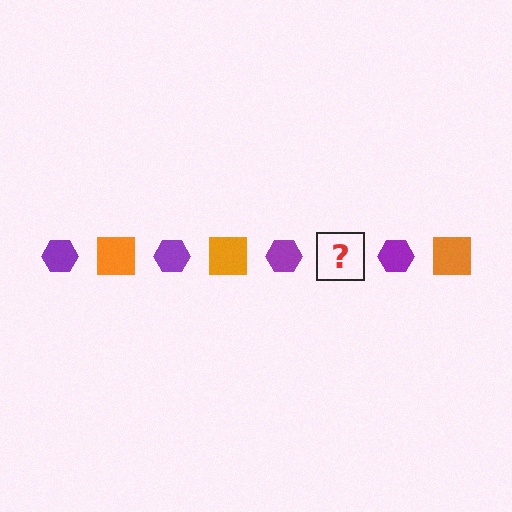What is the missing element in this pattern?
The missing element is an orange square.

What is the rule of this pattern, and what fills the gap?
The rule is that the pattern alternates between purple hexagon and orange square. The gap should be filled with an orange square.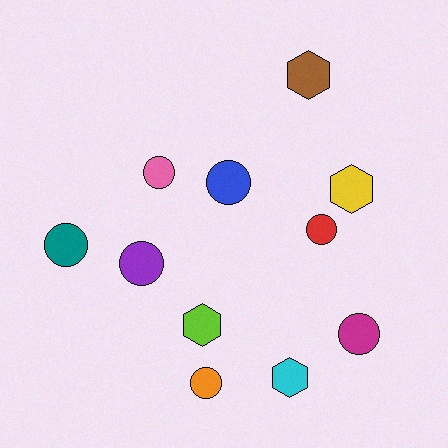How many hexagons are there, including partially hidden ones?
There are 4 hexagons.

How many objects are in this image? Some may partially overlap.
There are 11 objects.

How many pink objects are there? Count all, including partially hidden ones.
There is 1 pink object.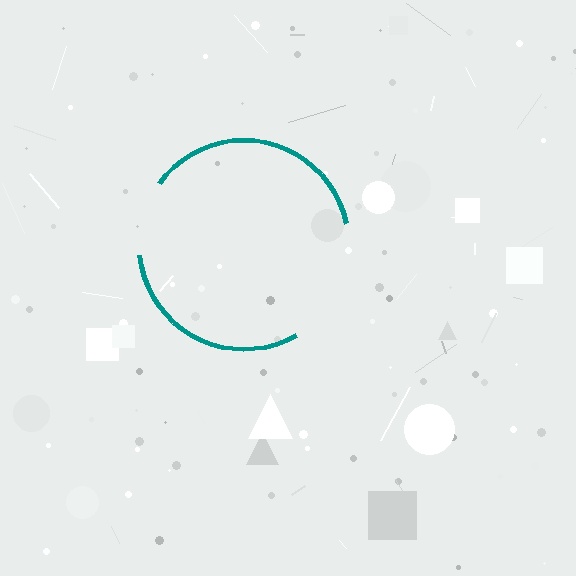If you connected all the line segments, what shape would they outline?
They would outline a circle.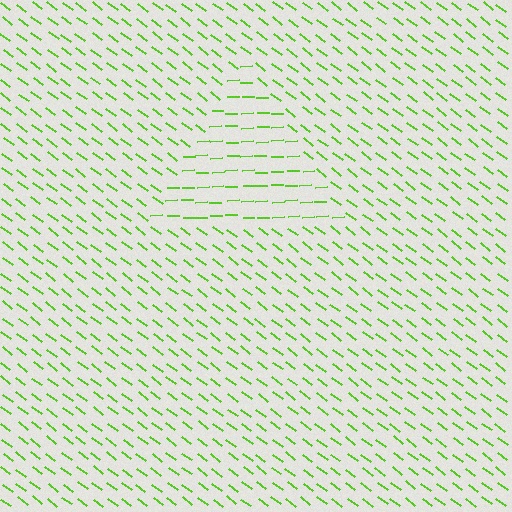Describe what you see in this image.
The image is filled with small lime line segments. A triangle region in the image has lines oriented differently from the surrounding lines, creating a visible texture boundary.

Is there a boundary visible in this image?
Yes, there is a texture boundary formed by a change in line orientation.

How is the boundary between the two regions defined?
The boundary is defined purely by a change in line orientation (approximately 39 degrees difference). All lines are the same color and thickness.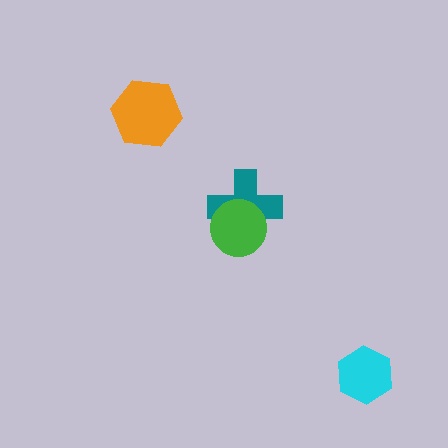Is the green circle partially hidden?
No, no other shape covers it.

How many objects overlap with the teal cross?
1 object overlaps with the teal cross.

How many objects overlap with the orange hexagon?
0 objects overlap with the orange hexagon.